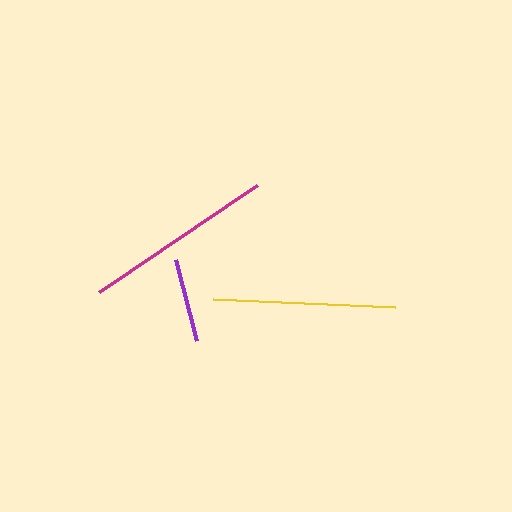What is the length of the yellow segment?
The yellow segment is approximately 182 pixels long.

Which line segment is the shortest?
The purple line is the shortest at approximately 84 pixels.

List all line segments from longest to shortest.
From longest to shortest: magenta, yellow, purple.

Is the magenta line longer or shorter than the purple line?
The magenta line is longer than the purple line.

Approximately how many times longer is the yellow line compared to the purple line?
The yellow line is approximately 2.2 times the length of the purple line.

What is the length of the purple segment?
The purple segment is approximately 84 pixels long.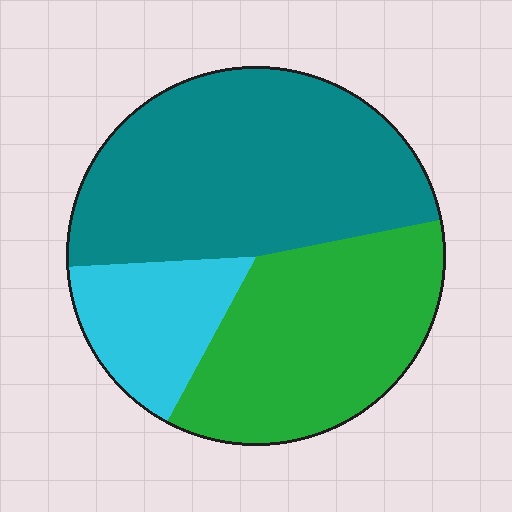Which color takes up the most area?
Teal, at roughly 50%.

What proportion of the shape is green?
Green takes up about three eighths (3/8) of the shape.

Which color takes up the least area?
Cyan, at roughly 15%.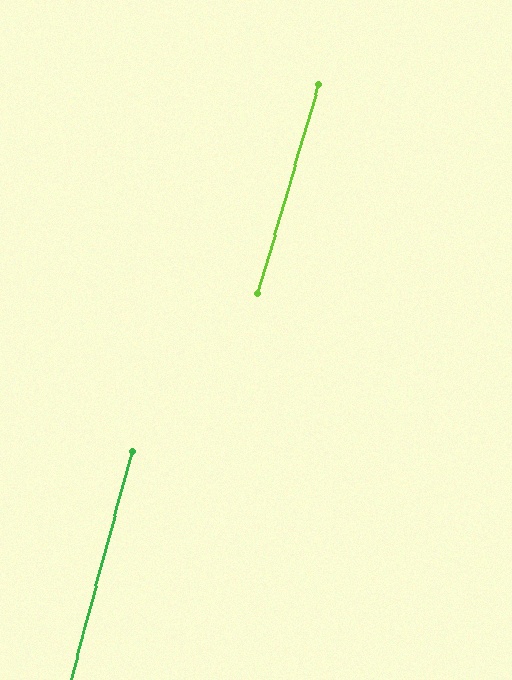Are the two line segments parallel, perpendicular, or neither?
Parallel — their directions differ by only 1.3°.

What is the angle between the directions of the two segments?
Approximately 1 degree.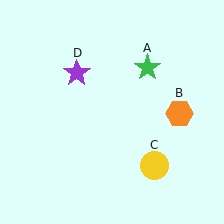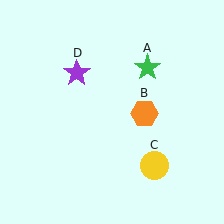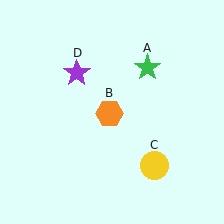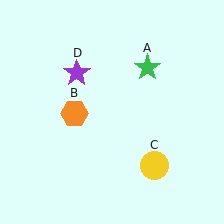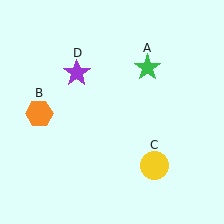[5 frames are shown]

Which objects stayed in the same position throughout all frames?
Green star (object A) and yellow circle (object C) and purple star (object D) remained stationary.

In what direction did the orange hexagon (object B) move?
The orange hexagon (object B) moved left.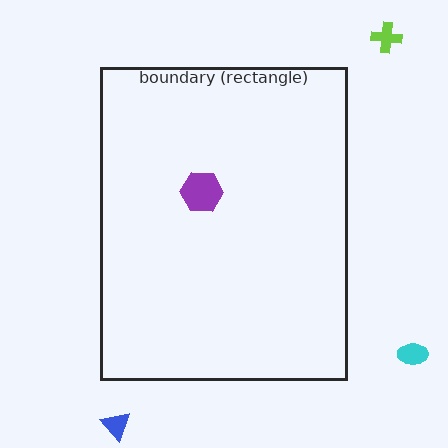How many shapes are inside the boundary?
1 inside, 3 outside.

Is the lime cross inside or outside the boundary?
Outside.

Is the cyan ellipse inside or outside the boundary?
Outside.